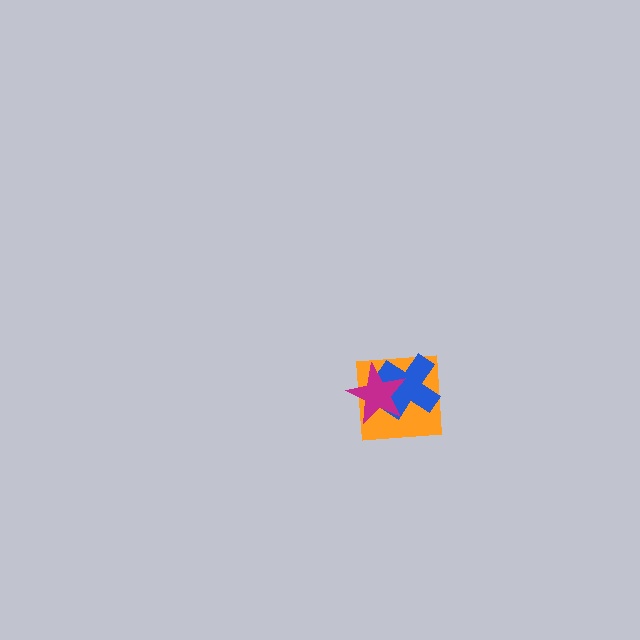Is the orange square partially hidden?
Yes, it is partially covered by another shape.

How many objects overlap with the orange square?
2 objects overlap with the orange square.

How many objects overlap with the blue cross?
2 objects overlap with the blue cross.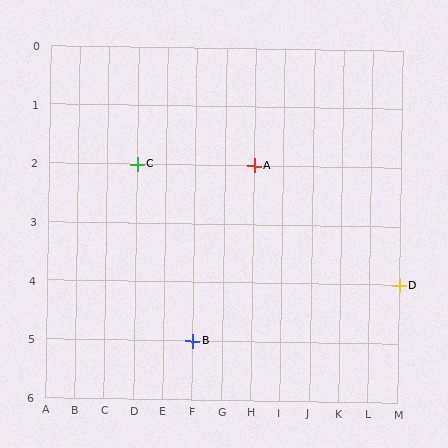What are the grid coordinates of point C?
Point C is at grid coordinates (D, 2).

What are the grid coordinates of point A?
Point A is at grid coordinates (H, 2).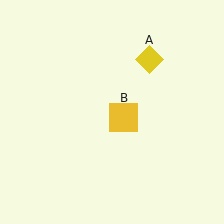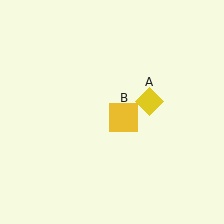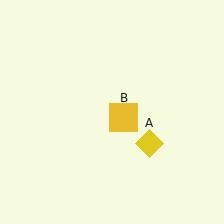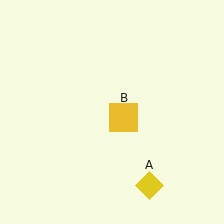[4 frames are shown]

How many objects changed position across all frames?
1 object changed position: yellow diamond (object A).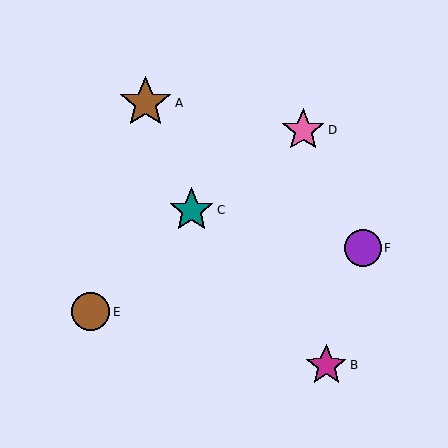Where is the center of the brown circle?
The center of the brown circle is at (91, 312).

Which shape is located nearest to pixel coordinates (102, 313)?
The brown circle (labeled E) at (91, 312) is nearest to that location.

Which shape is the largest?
The brown star (labeled A) is the largest.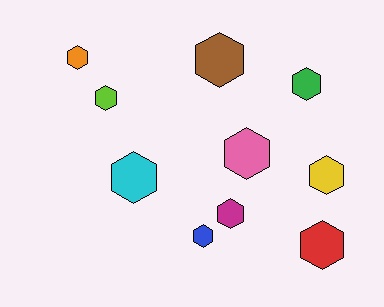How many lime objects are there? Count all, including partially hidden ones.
There is 1 lime object.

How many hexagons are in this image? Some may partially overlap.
There are 10 hexagons.